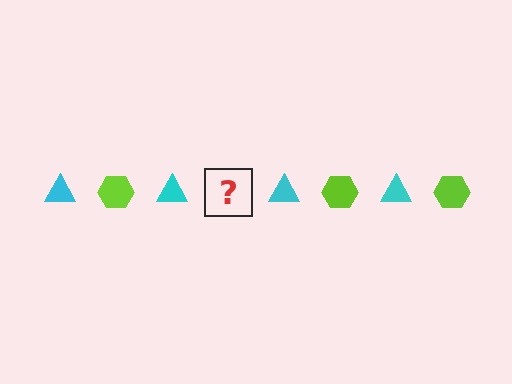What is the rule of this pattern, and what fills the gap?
The rule is that the pattern alternates between cyan triangle and lime hexagon. The gap should be filled with a lime hexagon.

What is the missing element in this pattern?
The missing element is a lime hexagon.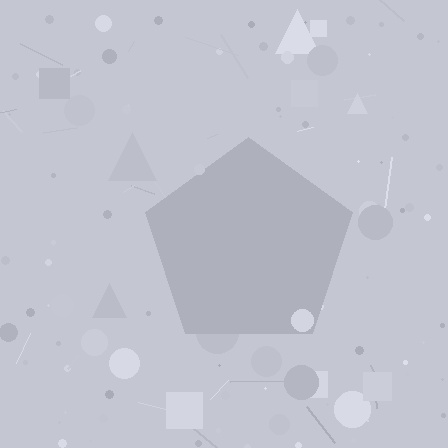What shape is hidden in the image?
A pentagon is hidden in the image.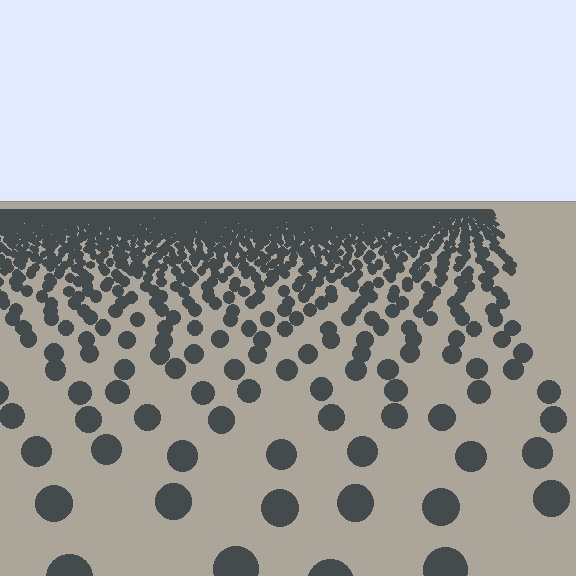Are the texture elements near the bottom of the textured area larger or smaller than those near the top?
Larger. Near the bottom, elements are closer to the viewer and appear at a bigger on-screen size.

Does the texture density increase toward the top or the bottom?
Density increases toward the top.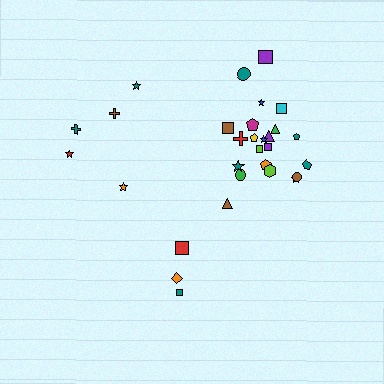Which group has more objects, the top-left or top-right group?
The top-right group.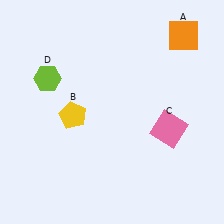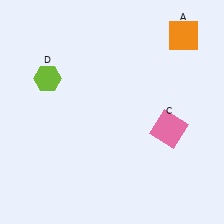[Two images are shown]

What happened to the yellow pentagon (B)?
The yellow pentagon (B) was removed in Image 2. It was in the bottom-left area of Image 1.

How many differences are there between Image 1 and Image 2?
There is 1 difference between the two images.